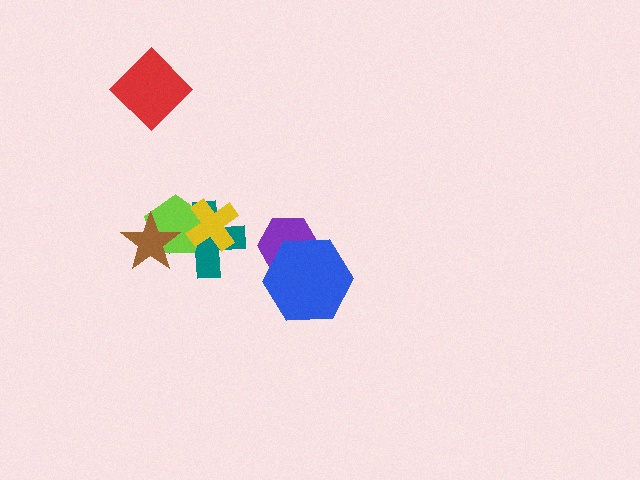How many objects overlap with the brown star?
2 objects overlap with the brown star.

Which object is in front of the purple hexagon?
The blue hexagon is in front of the purple hexagon.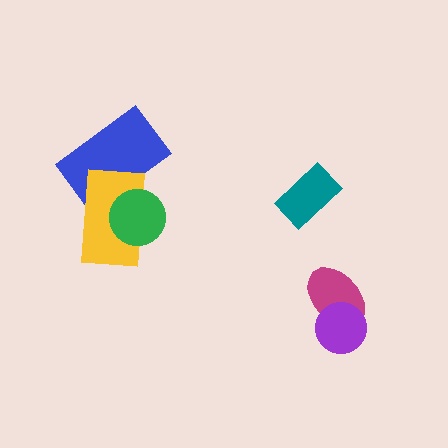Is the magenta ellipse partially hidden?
Yes, it is partially covered by another shape.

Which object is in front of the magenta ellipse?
The purple circle is in front of the magenta ellipse.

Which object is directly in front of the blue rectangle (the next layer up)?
The yellow rectangle is directly in front of the blue rectangle.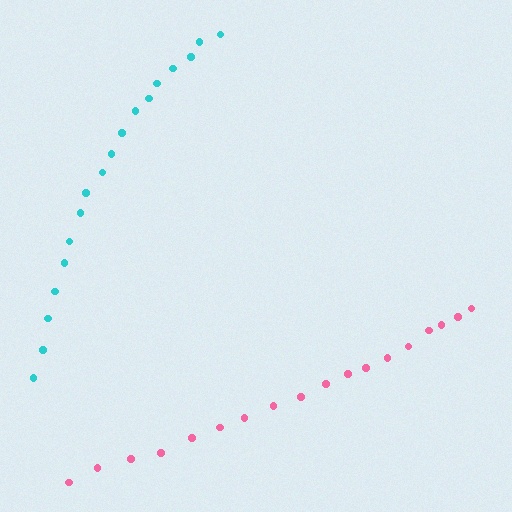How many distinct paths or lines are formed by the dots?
There are 2 distinct paths.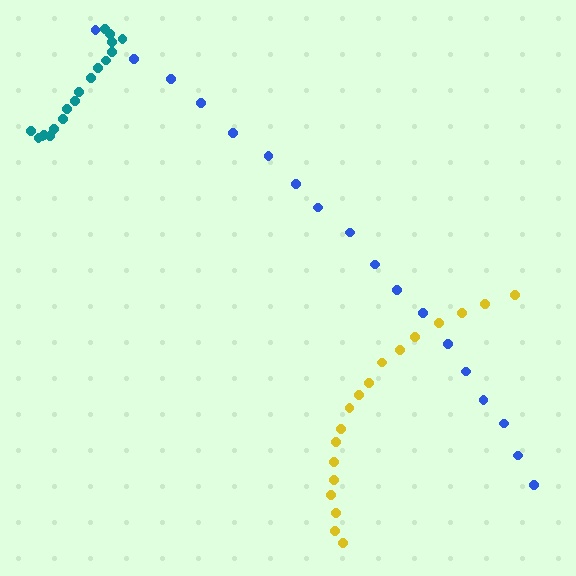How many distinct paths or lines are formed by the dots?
There are 3 distinct paths.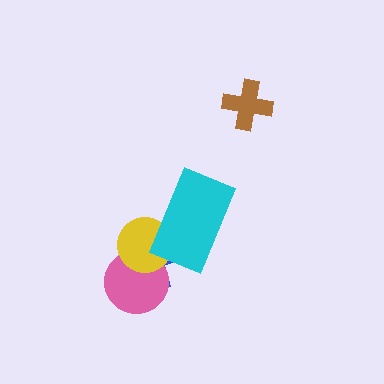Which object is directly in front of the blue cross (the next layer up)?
The pink circle is directly in front of the blue cross.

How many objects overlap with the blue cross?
3 objects overlap with the blue cross.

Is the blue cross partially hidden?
Yes, it is partially covered by another shape.